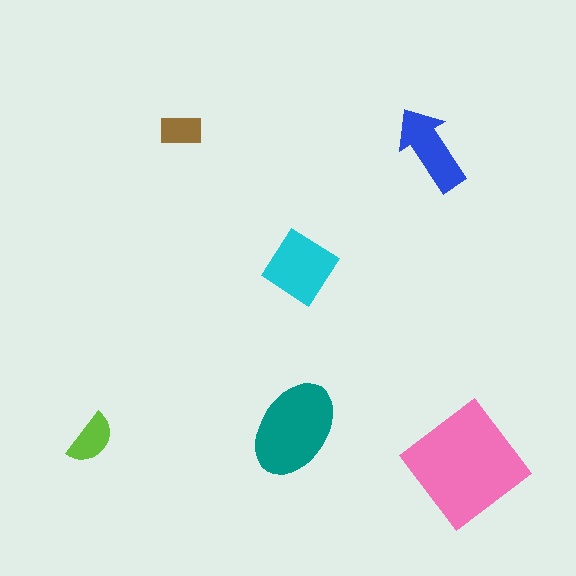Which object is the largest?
The pink diamond.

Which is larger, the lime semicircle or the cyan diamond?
The cyan diamond.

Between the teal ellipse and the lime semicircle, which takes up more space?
The teal ellipse.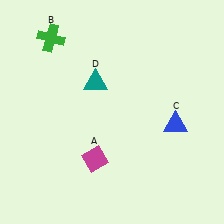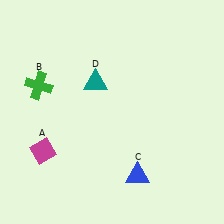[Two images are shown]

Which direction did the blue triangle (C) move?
The blue triangle (C) moved down.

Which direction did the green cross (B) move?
The green cross (B) moved down.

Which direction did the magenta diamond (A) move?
The magenta diamond (A) moved left.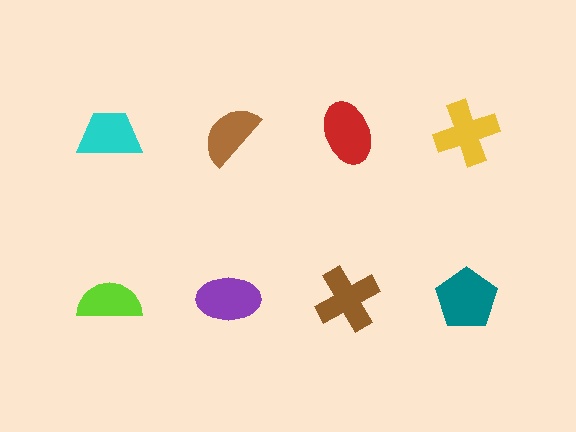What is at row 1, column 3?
A red ellipse.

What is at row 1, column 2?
A brown semicircle.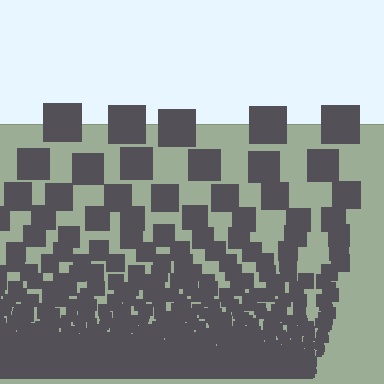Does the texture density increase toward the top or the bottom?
Density increases toward the bottom.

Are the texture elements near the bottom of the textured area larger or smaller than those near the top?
Smaller. The gradient is inverted — elements near the bottom are smaller and denser.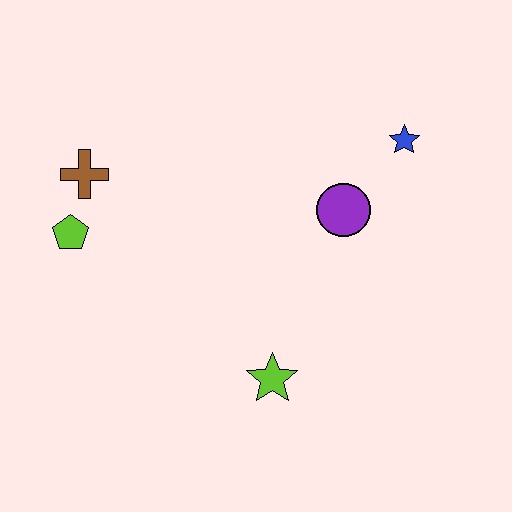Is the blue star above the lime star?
Yes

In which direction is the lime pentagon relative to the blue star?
The lime pentagon is to the left of the blue star.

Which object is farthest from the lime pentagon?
The blue star is farthest from the lime pentagon.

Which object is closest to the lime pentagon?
The brown cross is closest to the lime pentagon.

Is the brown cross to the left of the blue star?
Yes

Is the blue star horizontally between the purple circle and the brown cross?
No